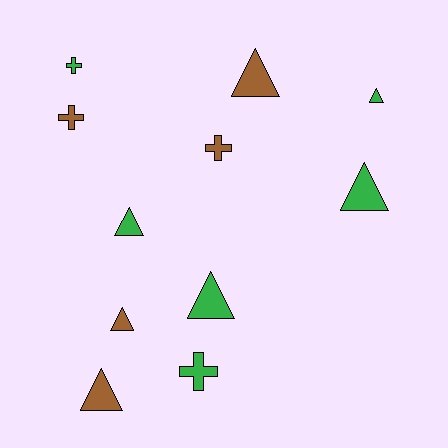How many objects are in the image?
There are 11 objects.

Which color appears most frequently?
Green, with 6 objects.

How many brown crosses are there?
There are 2 brown crosses.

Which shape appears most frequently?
Triangle, with 7 objects.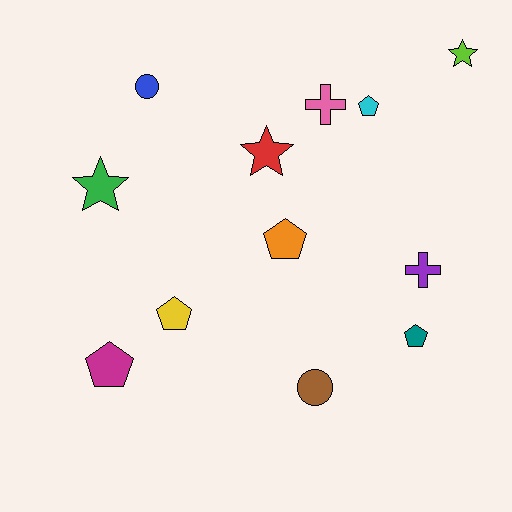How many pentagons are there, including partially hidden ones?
There are 5 pentagons.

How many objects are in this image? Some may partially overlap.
There are 12 objects.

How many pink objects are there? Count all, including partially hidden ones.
There is 1 pink object.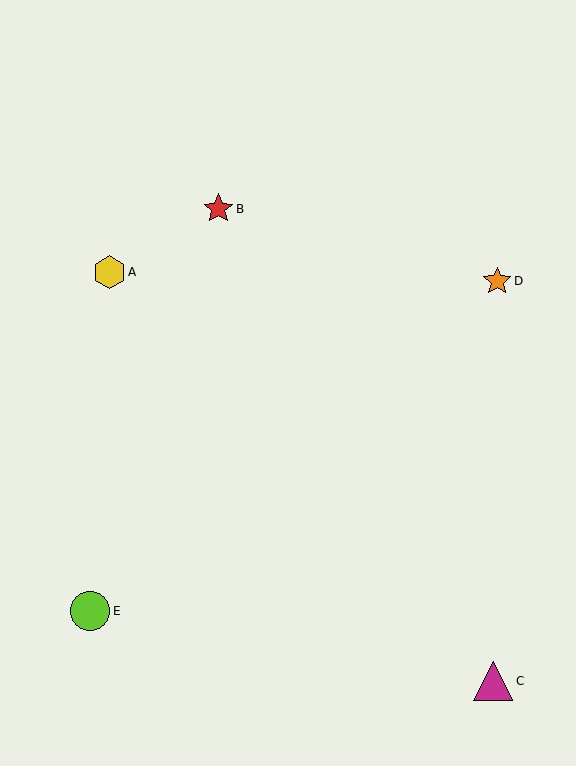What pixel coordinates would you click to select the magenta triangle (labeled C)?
Click at (493, 681) to select the magenta triangle C.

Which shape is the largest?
The lime circle (labeled E) is the largest.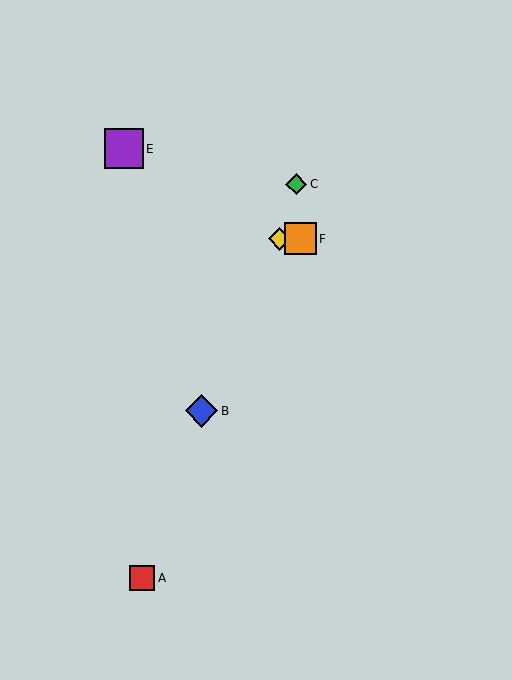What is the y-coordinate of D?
Object D is at y≈239.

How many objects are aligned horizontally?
2 objects (D, F) are aligned horizontally.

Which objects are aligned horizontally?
Objects D, F are aligned horizontally.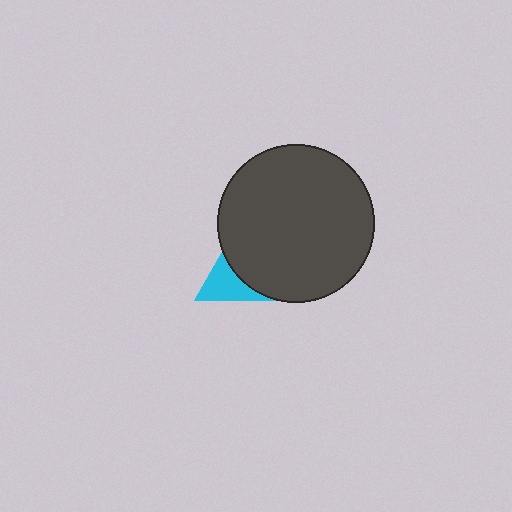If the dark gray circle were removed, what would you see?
You would see the complete cyan triangle.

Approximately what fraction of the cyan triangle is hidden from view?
Roughly 65% of the cyan triangle is hidden behind the dark gray circle.